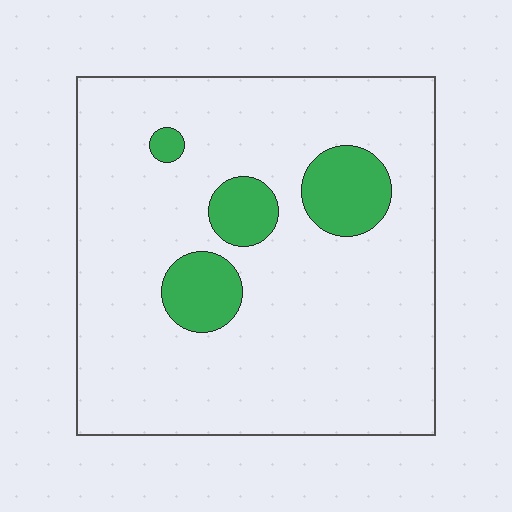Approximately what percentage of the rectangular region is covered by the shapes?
Approximately 15%.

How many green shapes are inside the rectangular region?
4.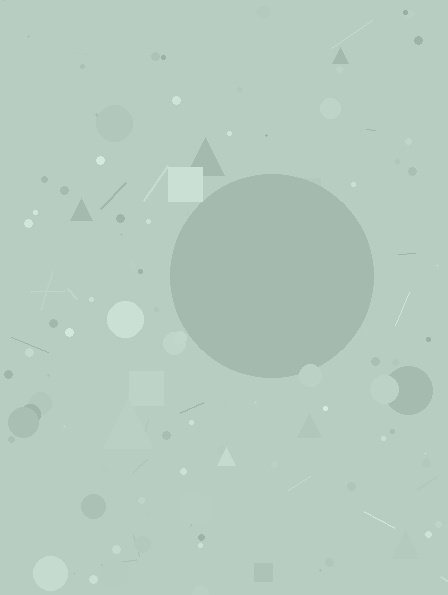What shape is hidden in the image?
A circle is hidden in the image.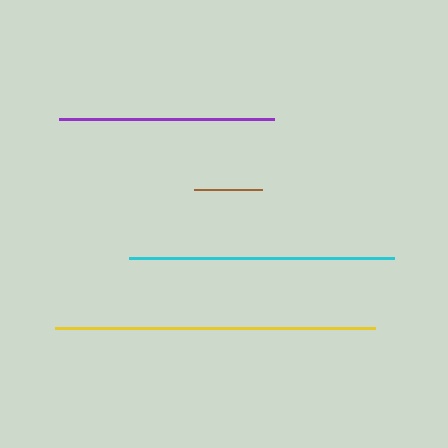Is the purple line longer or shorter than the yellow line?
The yellow line is longer than the purple line.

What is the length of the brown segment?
The brown segment is approximately 68 pixels long.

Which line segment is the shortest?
The brown line is the shortest at approximately 68 pixels.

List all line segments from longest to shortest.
From longest to shortest: yellow, cyan, purple, brown.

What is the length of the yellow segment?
The yellow segment is approximately 320 pixels long.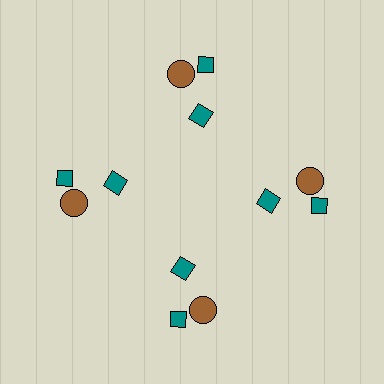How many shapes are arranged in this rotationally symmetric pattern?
There are 12 shapes, arranged in 4 groups of 3.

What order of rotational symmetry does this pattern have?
This pattern has 4-fold rotational symmetry.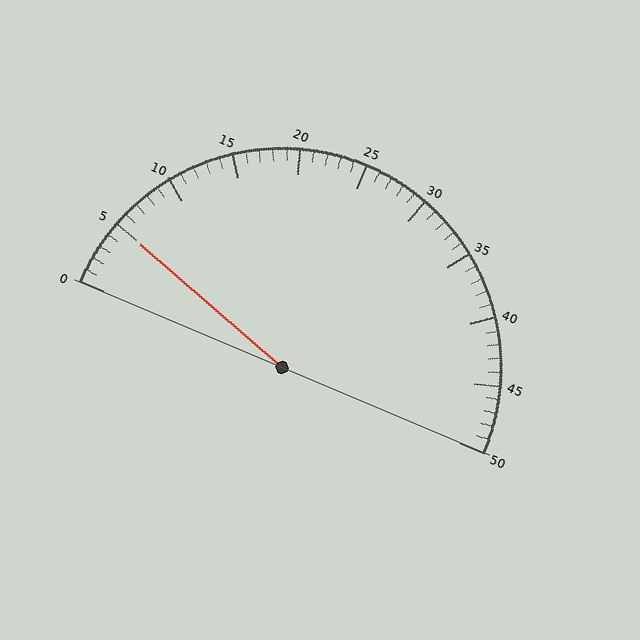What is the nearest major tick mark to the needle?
The nearest major tick mark is 5.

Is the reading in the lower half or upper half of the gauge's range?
The reading is in the lower half of the range (0 to 50).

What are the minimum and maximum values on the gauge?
The gauge ranges from 0 to 50.